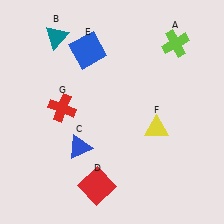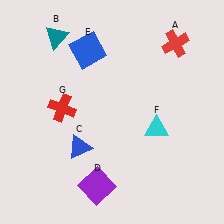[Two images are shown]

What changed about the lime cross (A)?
In Image 1, A is lime. In Image 2, it changed to red.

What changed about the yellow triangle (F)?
In Image 1, F is yellow. In Image 2, it changed to cyan.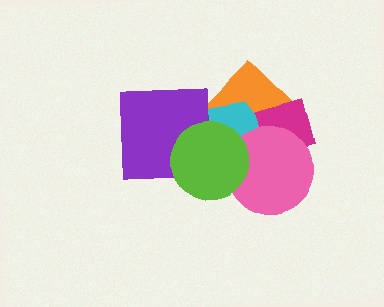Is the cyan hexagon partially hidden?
Yes, it is partially covered by another shape.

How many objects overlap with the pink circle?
4 objects overlap with the pink circle.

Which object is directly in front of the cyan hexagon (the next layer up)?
The purple square is directly in front of the cyan hexagon.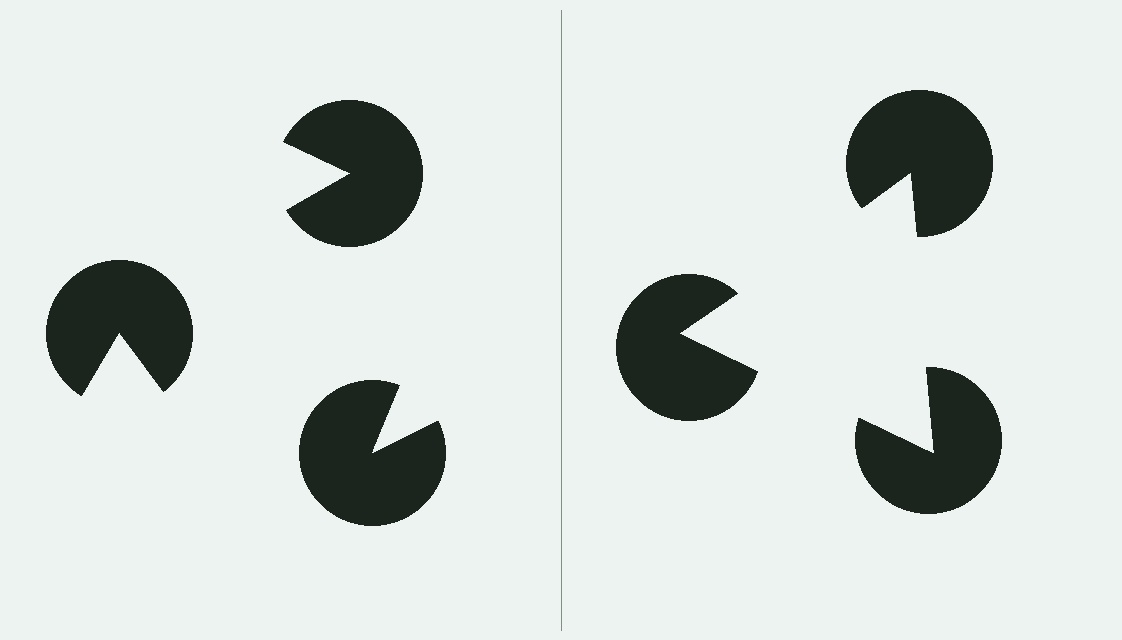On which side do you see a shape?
An illusory triangle appears on the right side. On the left side the wedge cuts are rotated, so no coherent shape forms.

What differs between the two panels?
The pac-man discs are positioned identically on both sides; only the wedge orientations differ. On the right they align to a triangle; on the left they are misaligned.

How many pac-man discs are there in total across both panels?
6 — 3 on each side.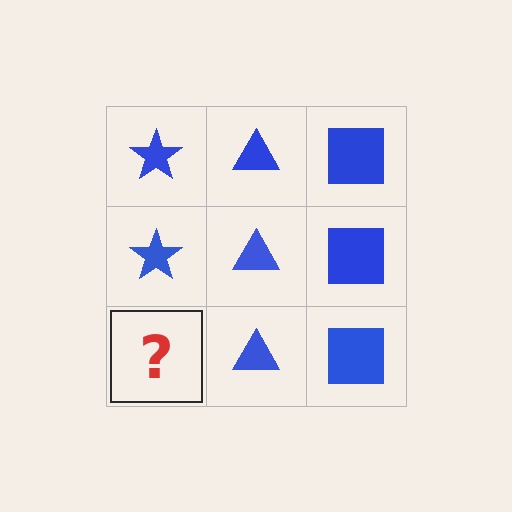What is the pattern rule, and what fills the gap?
The rule is that each column has a consistent shape. The gap should be filled with a blue star.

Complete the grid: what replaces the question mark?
The question mark should be replaced with a blue star.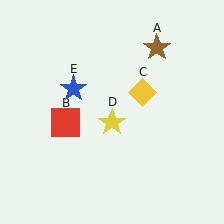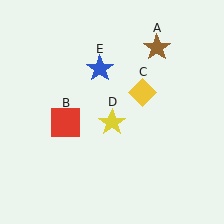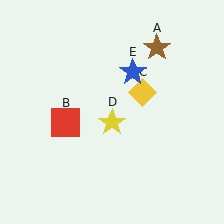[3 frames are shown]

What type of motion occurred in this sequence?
The blue star (object E) rotated clockwise around the center of the scene.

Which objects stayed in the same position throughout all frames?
Brown star (object A) and red square (object B) and yellow diamond (object C) and yellow star (object D) remained stationary.